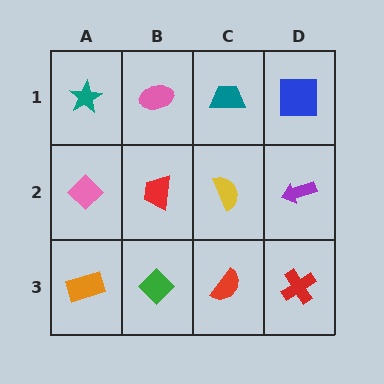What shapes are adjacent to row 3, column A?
A pink diamond (row 2, column A), a green diamond (row 3, column B).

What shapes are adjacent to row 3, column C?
A yellow semicircle (row 2, column C), a green diamond (row 3, column B), a red cross (row 3, column D).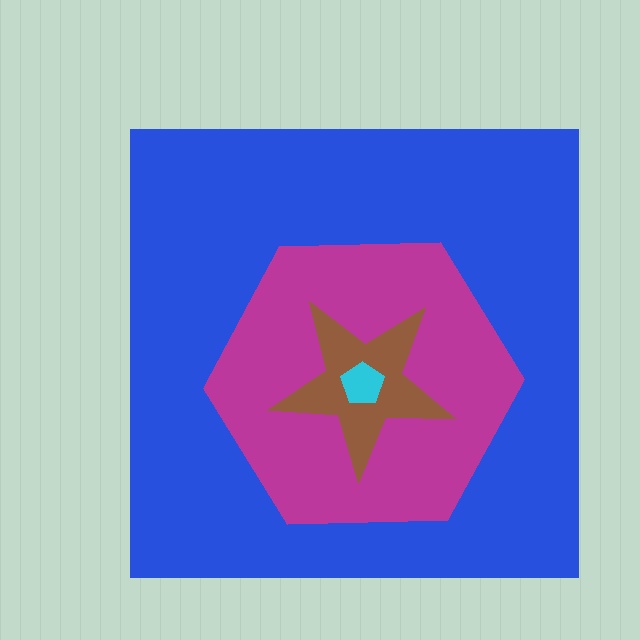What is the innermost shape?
The cyan pentagon.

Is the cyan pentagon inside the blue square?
Yes.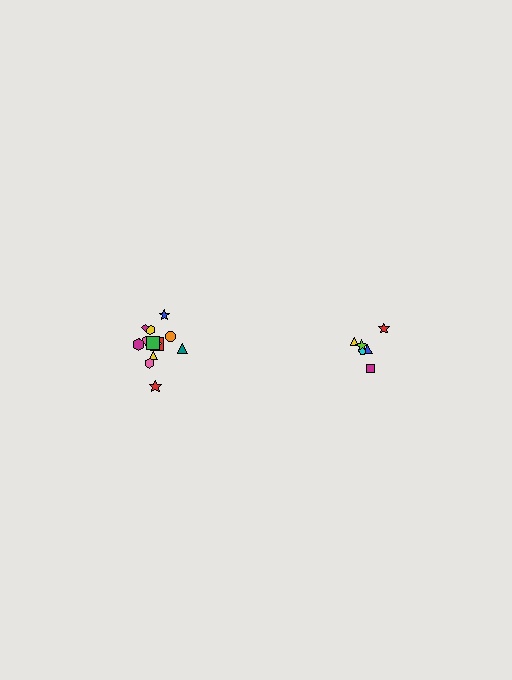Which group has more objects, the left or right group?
The left group.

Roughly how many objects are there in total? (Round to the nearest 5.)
Roughly 20 objects in total.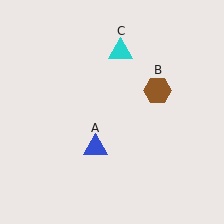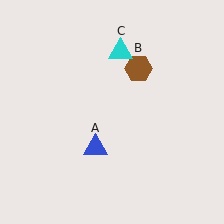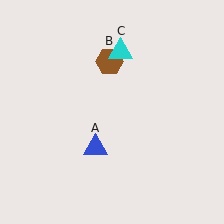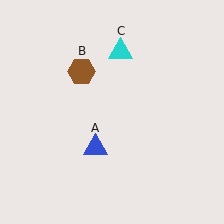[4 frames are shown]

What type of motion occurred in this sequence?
The brown hexagon (object B) rotated counterclockwise around the center of the scene.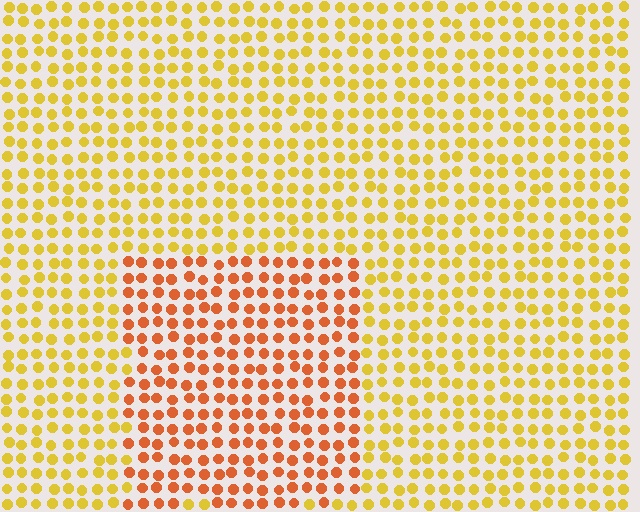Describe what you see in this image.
The image is filled with small yellow elements in a uniform arrangement. A rectangle-shaped region is visible where the elements are tinted to a slightly different hue, forming a subtle color boundary.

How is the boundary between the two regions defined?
The boundary is defined purely by a slight shift in hue (about 35 degrees). Spacing, size, and orientation are identical on both sides.